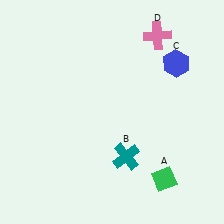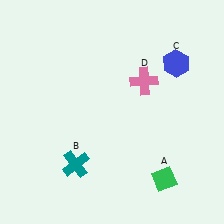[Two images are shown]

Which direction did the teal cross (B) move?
The teal cross (B) moved left.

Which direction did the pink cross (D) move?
The pink cross (D) moved down.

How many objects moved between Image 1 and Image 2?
2 objects moved between the two images.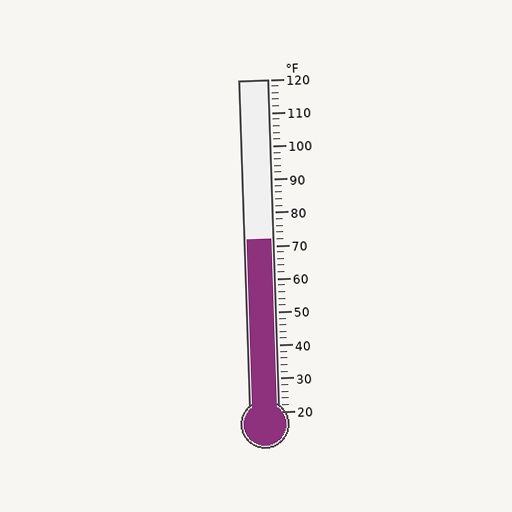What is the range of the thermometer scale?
The thermometer scale ranges from 20°F to 120°F.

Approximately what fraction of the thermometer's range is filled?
The thermometer is filled to approximately 50% of its range.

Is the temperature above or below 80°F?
The temperature is below 80°F.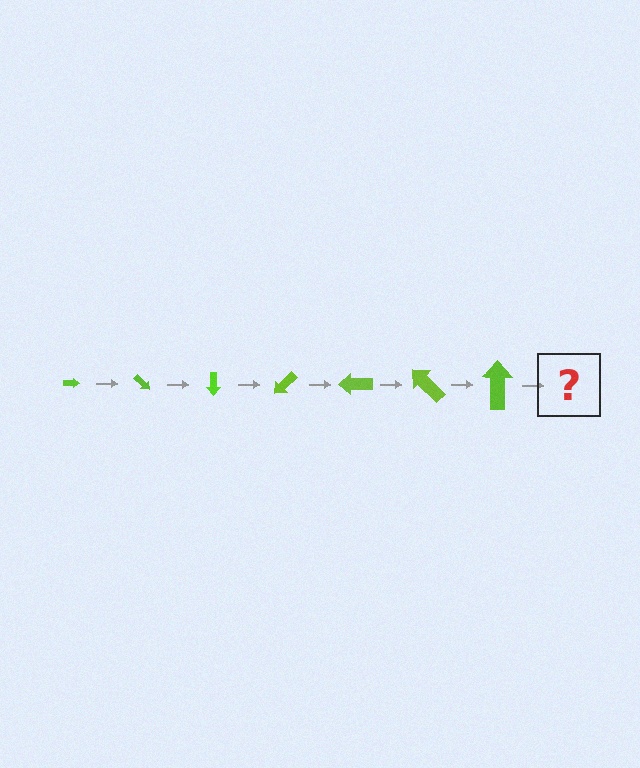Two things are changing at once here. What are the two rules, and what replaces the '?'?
The two rules are that the arrow grows larger each step and it rotates 45 degrees each step. The '?' should be an arrow, larger than the previous one and rotated 315 degrees from the start.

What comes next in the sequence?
The next element should be an arrow, larger than the previous one and rotated 315 degrees from the start.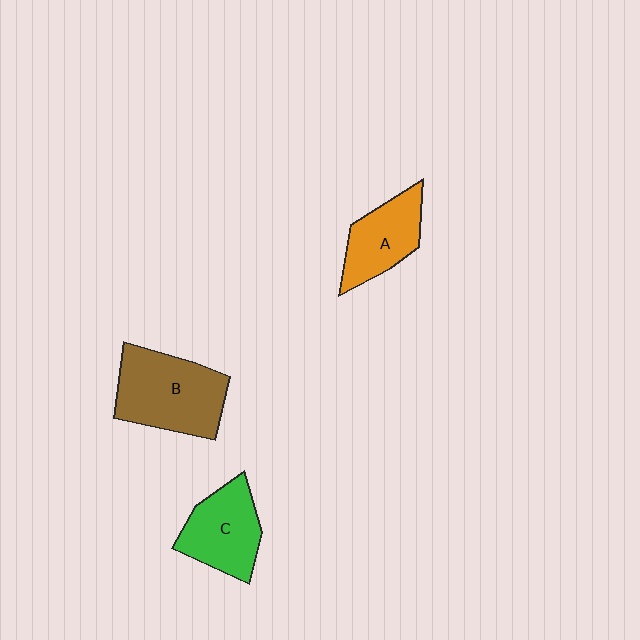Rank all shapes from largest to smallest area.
From largest to smallest: B (brown), C (green), A (orange).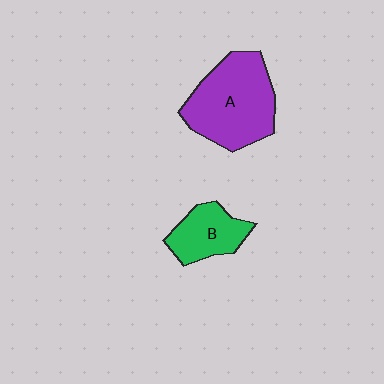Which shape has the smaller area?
Shape B (green).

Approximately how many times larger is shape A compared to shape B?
Approximately 1.9 times.